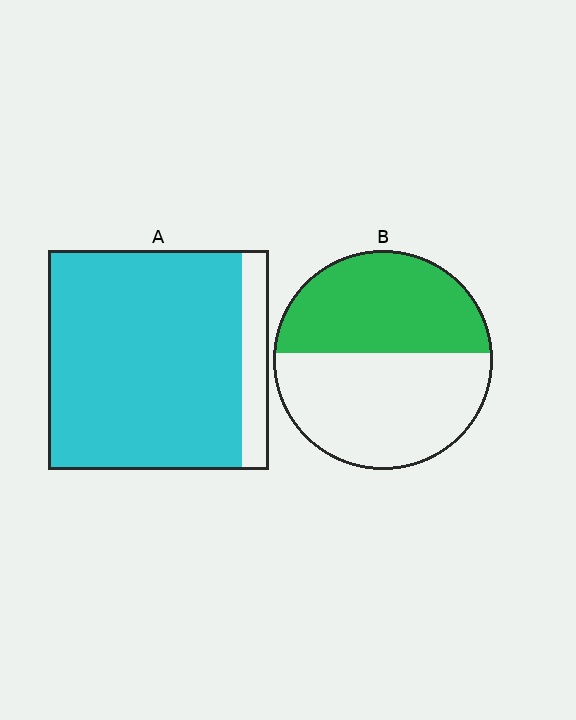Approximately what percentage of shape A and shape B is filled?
A is approximately 90% and B is approximately 45%.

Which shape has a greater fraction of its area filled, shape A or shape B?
Shape A.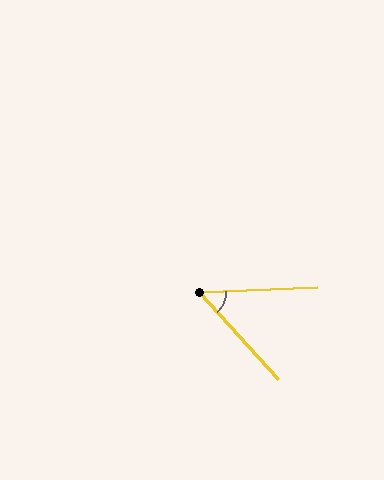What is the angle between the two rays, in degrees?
Approximately 51 degrees.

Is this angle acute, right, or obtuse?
It is acute.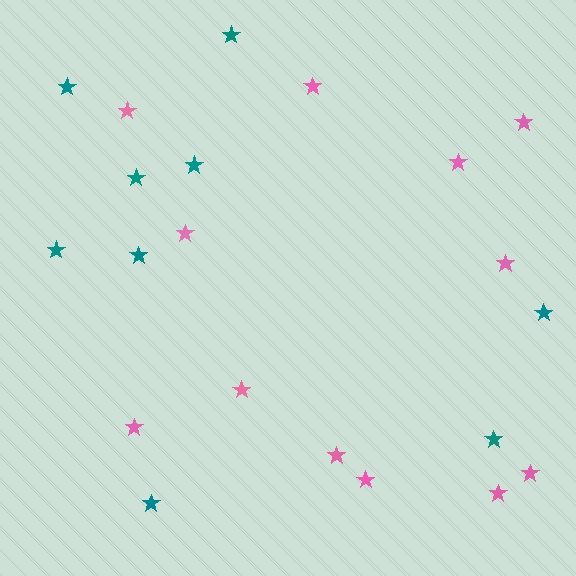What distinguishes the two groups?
There are 2 groups: one group of pink stars (12) and one group of teal stars (9).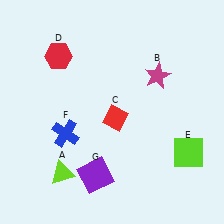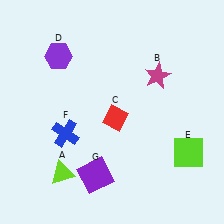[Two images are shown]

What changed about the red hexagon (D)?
In Image 1, D is red. In Image 2, it changed to purple.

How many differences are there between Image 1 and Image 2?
There is 1 difference between the two images.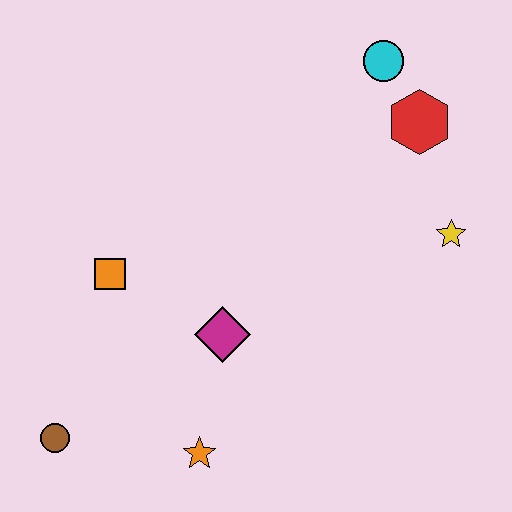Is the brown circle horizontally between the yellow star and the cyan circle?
No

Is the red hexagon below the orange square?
No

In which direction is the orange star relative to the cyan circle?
The orange star is below the cyan circle.